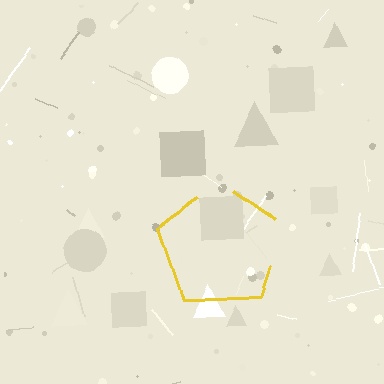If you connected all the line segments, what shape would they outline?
They would outline a pentagon.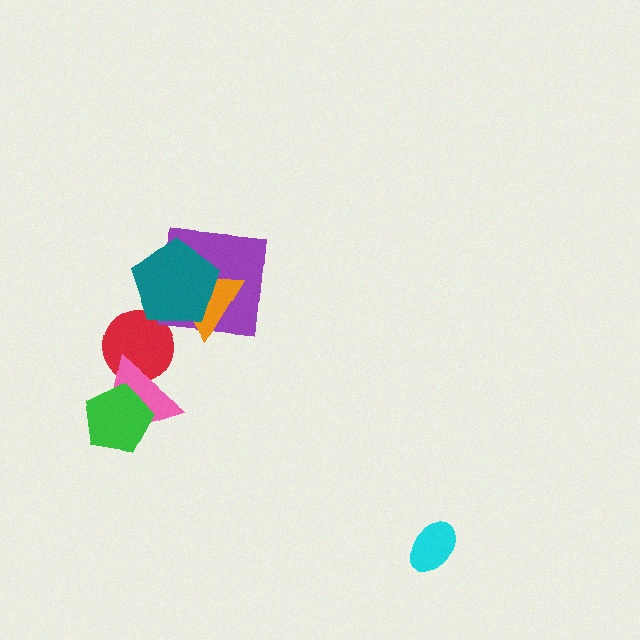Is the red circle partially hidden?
Yes, it is partially covered by another shape.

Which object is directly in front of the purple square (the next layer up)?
The orange triangle is directly in front of the purple square.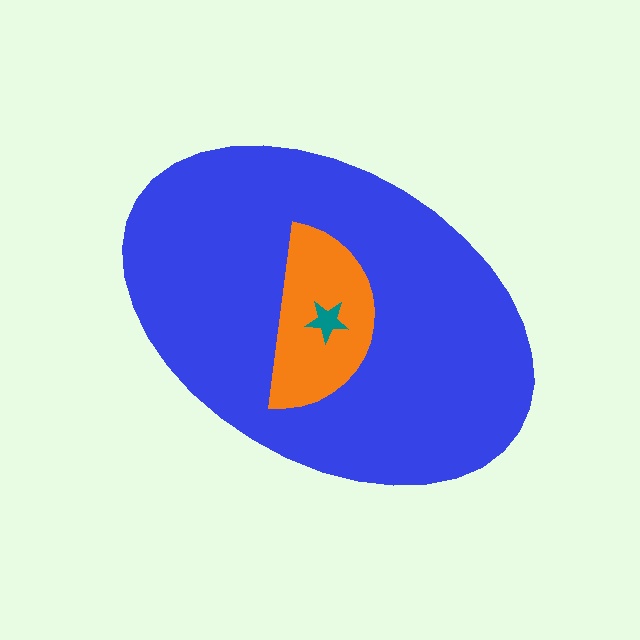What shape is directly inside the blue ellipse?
The orange semicircle.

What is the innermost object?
The teal star.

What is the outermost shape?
The blue ellipse.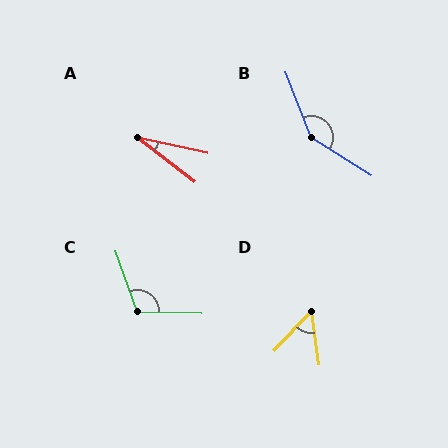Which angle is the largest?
B, at approximately 144 degrees.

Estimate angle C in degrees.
Approximately 111 degrees.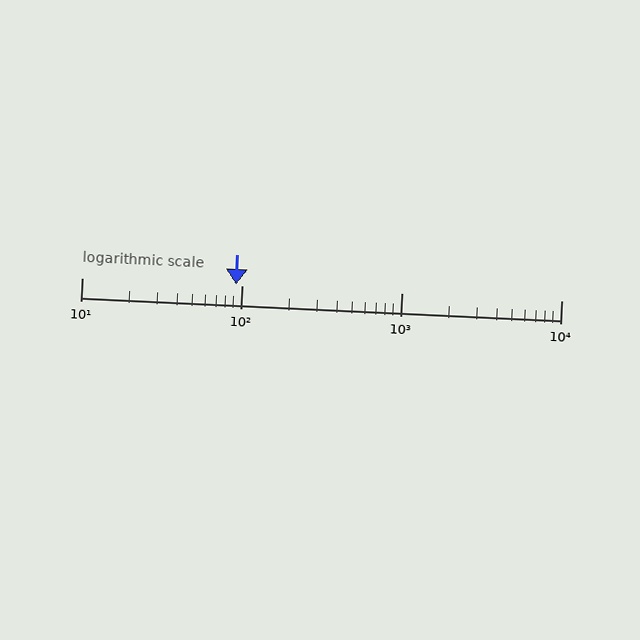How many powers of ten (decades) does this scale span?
The scale spans 3 decades, from 10 to 10000.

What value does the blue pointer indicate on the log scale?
The pointer indicates approximately 93.